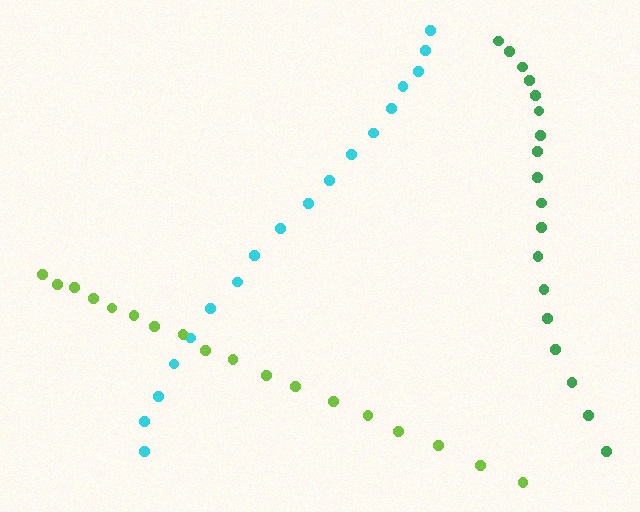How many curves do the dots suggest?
There are 3 distinct paths.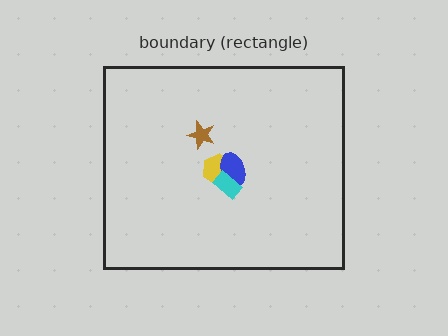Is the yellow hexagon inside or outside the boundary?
Inside.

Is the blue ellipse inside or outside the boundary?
Inside.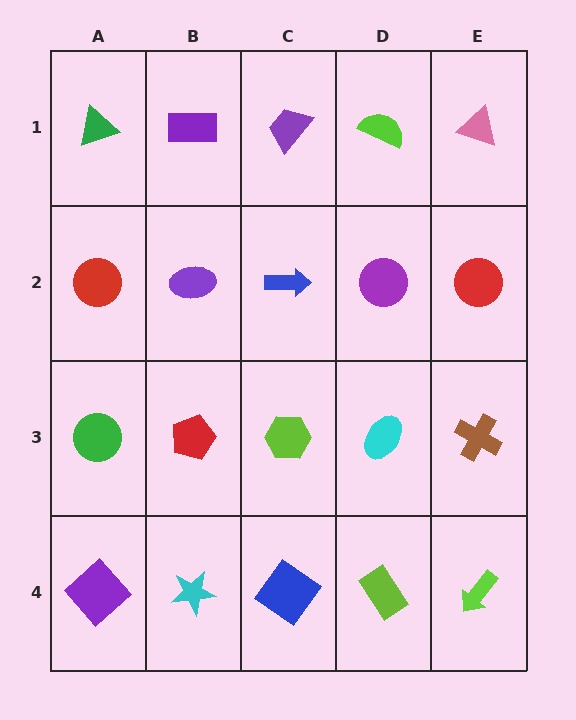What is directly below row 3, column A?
A purple diamond.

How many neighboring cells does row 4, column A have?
2.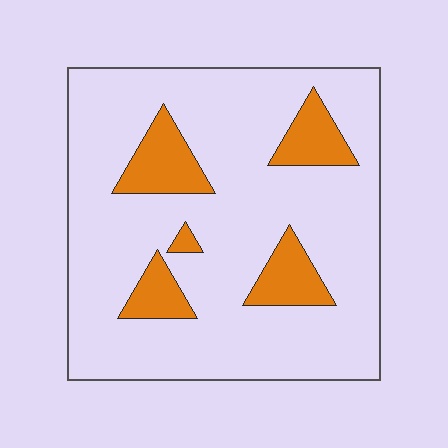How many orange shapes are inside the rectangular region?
5.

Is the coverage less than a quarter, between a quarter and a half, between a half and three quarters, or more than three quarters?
Less than a quarter.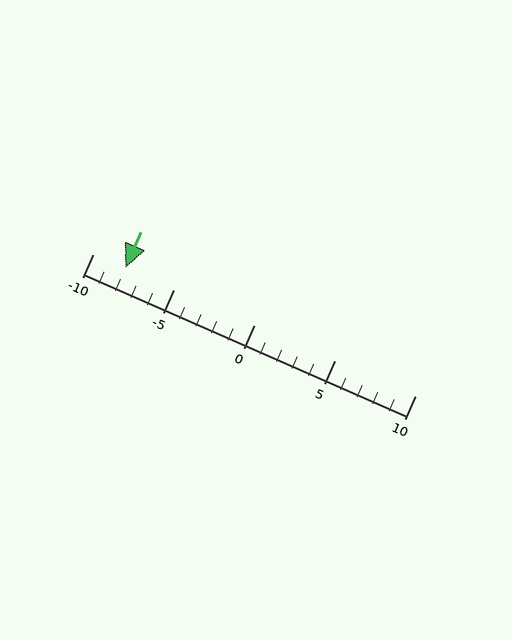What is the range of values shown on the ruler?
The ruler shows values from -10 to 10.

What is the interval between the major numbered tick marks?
The major tick marks are spaced 5 units apart.